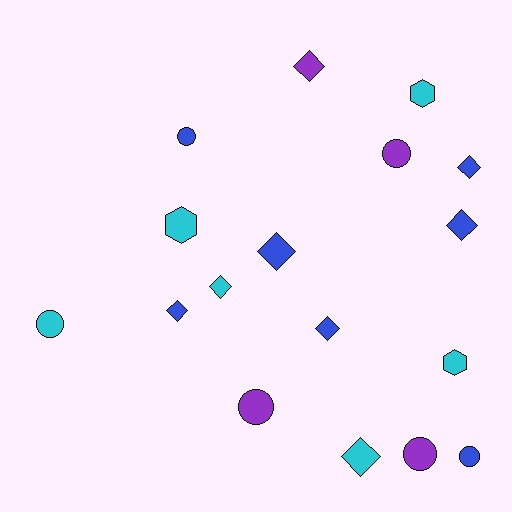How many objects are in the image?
There are 17 objects.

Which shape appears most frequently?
Diamond, with 8 objects.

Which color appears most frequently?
Blue, with 7 objects.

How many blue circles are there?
There are 2 blue circles.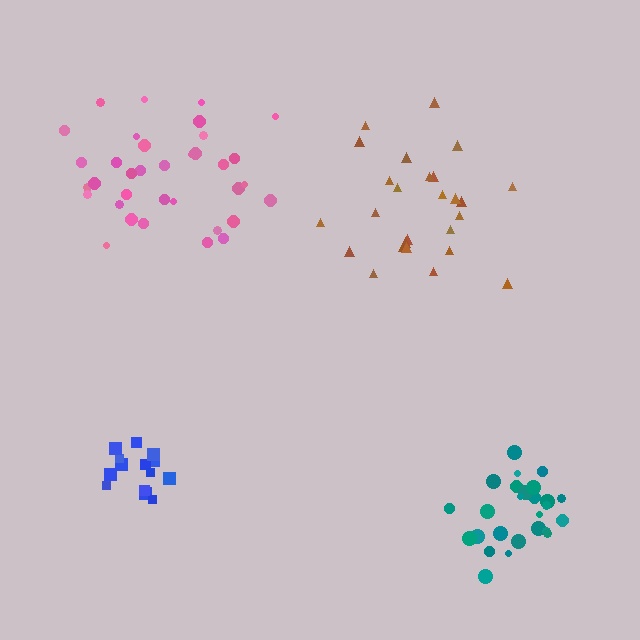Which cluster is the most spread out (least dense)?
Pink.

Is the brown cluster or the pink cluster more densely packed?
Brown.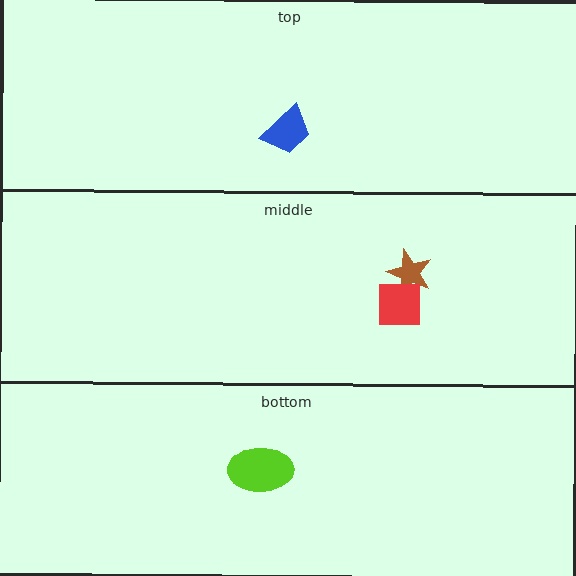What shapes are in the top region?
The blue trapezoid.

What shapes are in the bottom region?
The lime ellipse.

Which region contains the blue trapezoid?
The top region.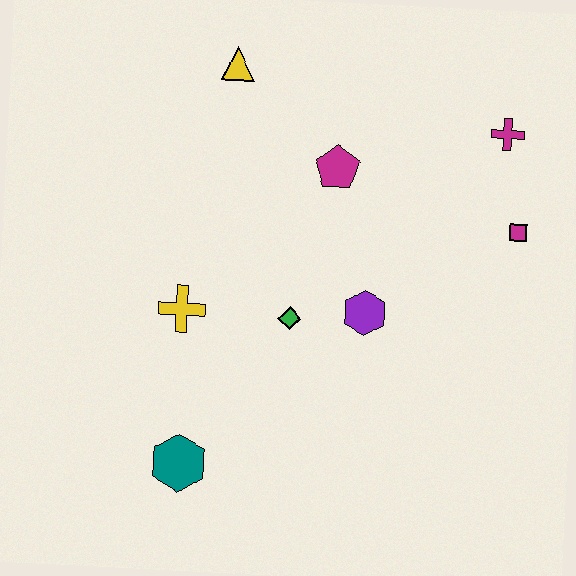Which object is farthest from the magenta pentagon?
The teal hexagon is farthest from the magenta pentagon.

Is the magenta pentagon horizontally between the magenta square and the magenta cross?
No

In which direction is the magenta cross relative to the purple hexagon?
The magenta cross is above the purple hexagon.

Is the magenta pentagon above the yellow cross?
Yes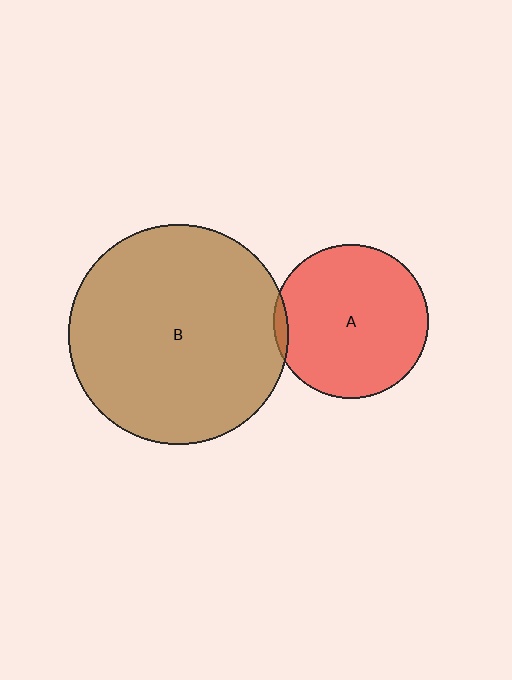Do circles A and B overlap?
Yes.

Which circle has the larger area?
Circle B (brown).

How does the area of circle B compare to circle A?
Approximately 2.0 times.